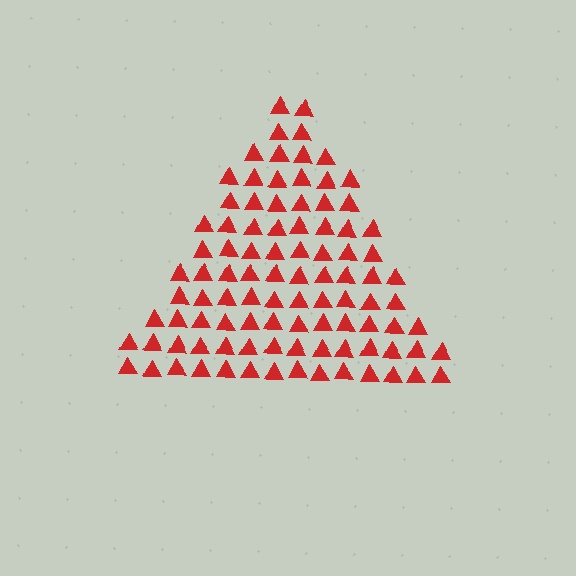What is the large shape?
The large shape is a triangle.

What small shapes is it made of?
It is made of small triangles.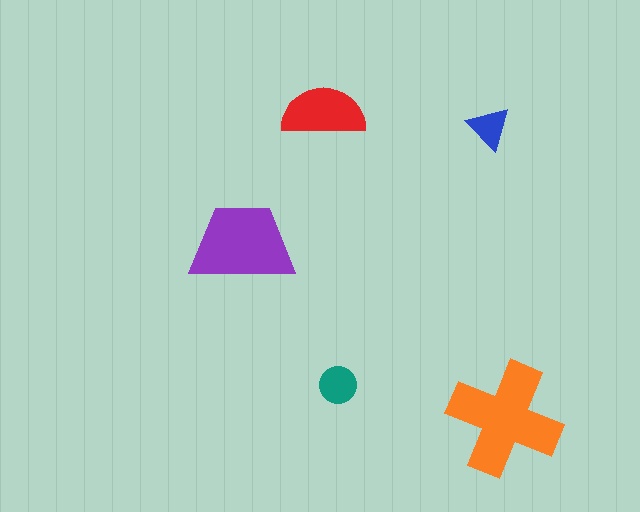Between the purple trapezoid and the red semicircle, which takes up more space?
The purple trapezoid.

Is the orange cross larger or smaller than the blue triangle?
Larger.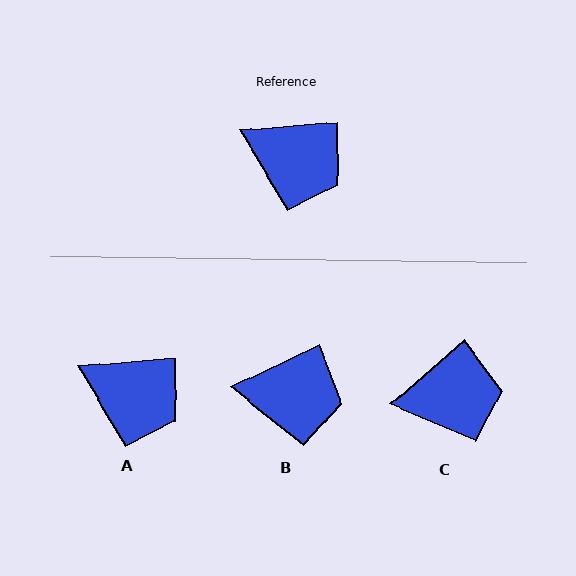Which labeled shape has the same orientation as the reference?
A.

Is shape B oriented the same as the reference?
No, it is off by about 21 degrees.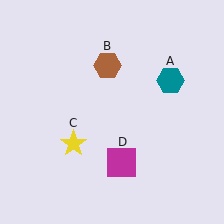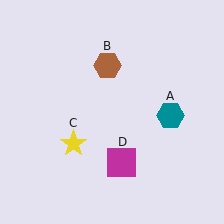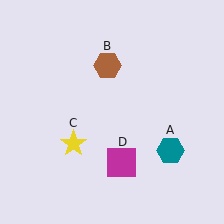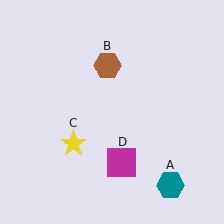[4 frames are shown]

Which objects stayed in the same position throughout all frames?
Brown hexagon (object B) and yellow star (object C) and magenta square (object D) remained stationary.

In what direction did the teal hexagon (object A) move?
The teal hexagon (object A) moved down.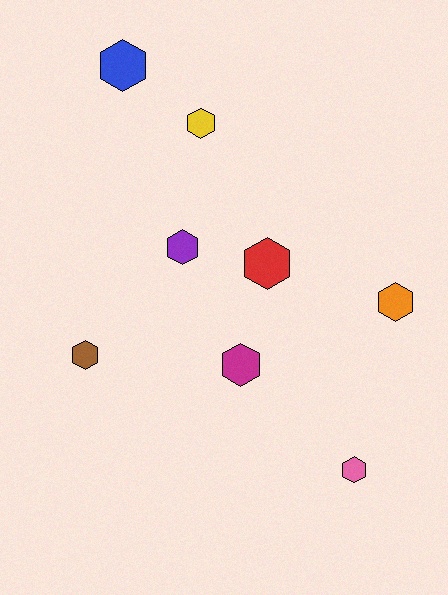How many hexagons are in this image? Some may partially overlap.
There are 8 hexagons.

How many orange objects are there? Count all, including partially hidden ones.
There is 1 orange object.